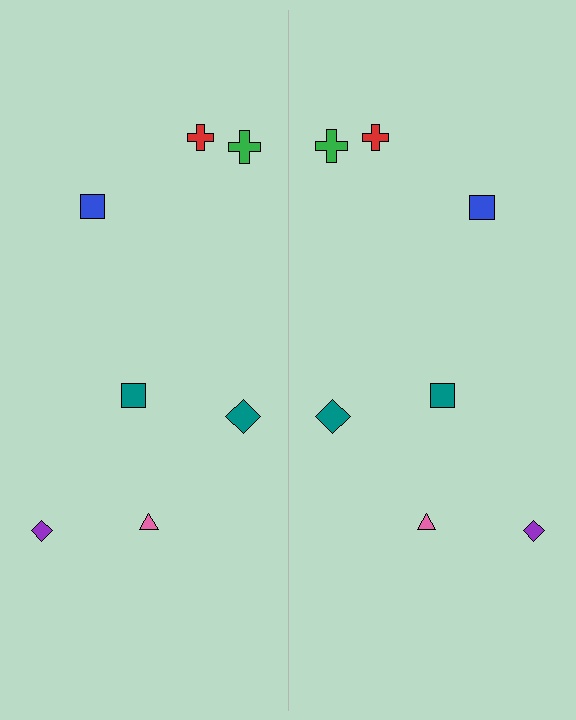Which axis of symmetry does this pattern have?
The pattern has a vertical axis of symmetry running through the center of the image.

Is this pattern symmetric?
Yes, this pattern has bilateral (reflection) symmetry.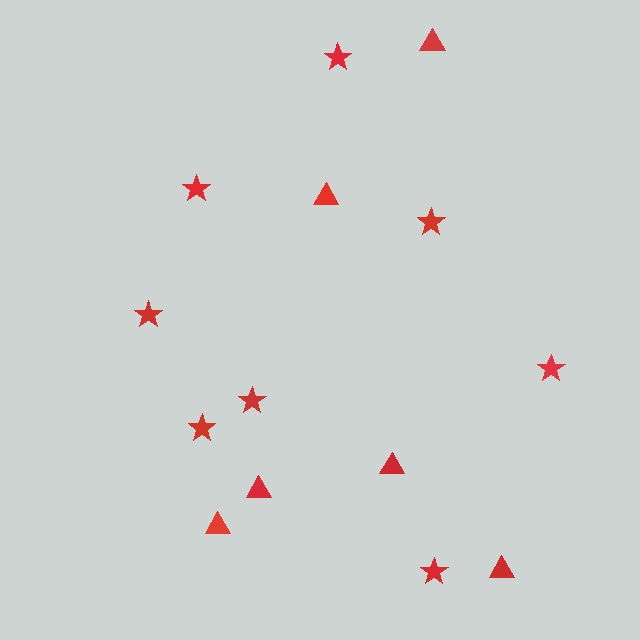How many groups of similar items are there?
There are 2 groups: one group of triangles (6) and one group of stars (8).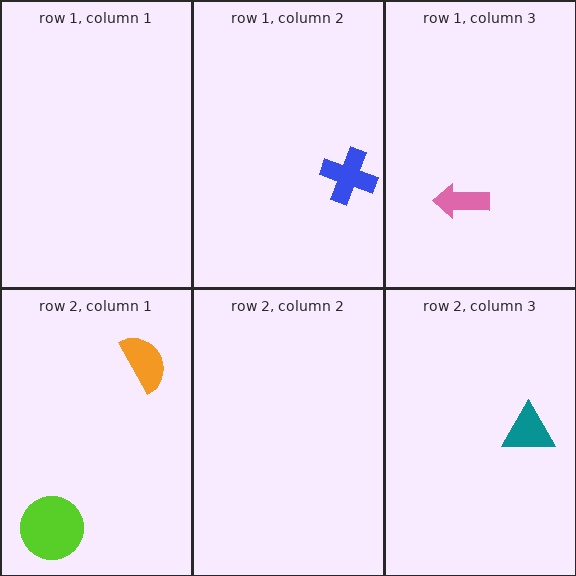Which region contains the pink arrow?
The row 1, column 3 region.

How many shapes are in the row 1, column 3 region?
1.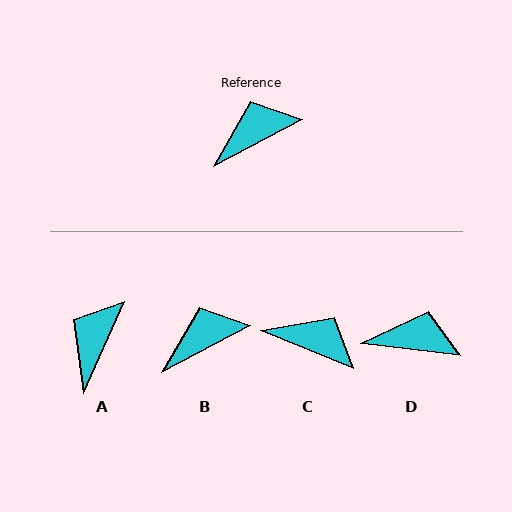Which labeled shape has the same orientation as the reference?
B.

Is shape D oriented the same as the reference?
No, it is off by about 35 degrees.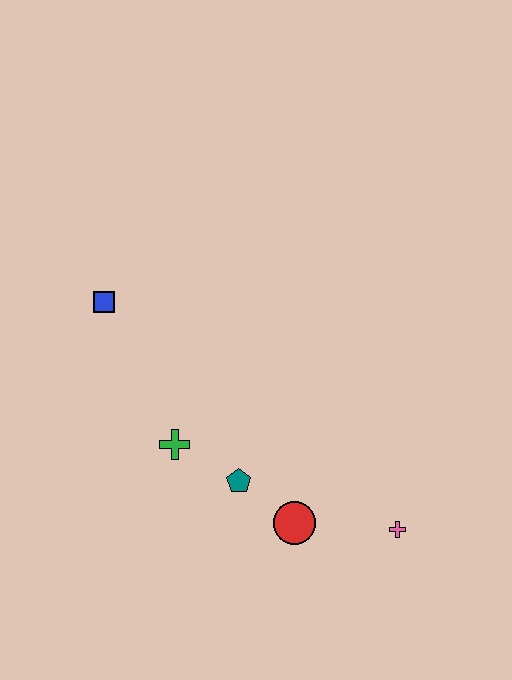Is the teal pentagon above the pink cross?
Yes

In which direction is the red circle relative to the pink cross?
The red circle is to the left of the pink cross.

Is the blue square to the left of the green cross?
Yes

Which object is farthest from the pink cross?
The blue square is farthest from the pink cross.